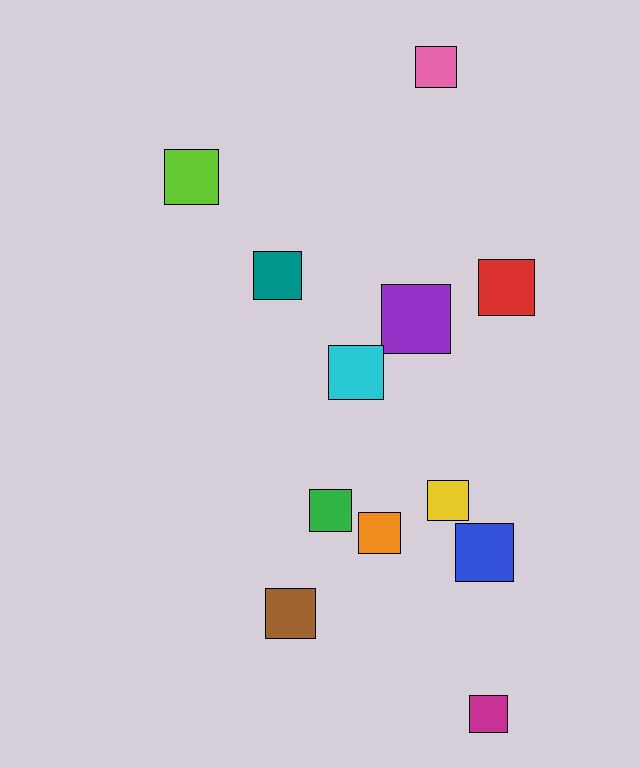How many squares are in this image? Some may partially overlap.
There are 12 squares.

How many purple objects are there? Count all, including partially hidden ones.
There is 1 purple object.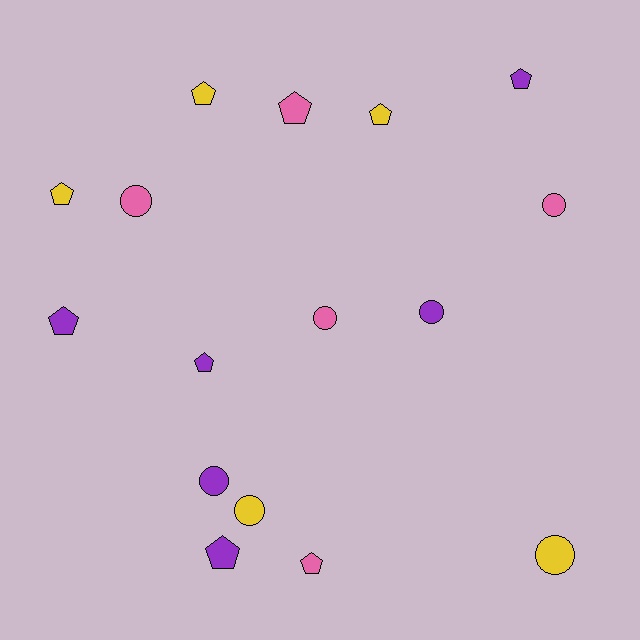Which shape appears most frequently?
Pentagon, with 9 objects.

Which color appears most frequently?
Purple, with 6 objects.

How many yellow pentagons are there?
There are 3 yellow pentagons.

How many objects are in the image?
There are 16 objects.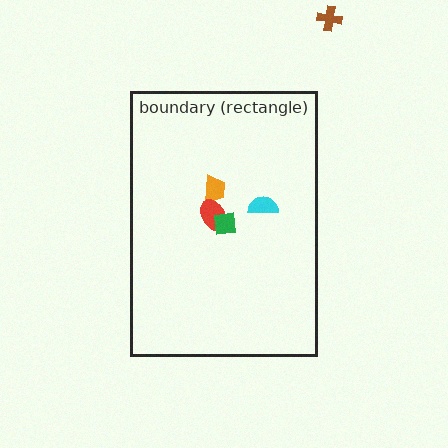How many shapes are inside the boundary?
4 inside, 1 outside.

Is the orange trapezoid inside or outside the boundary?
Inside.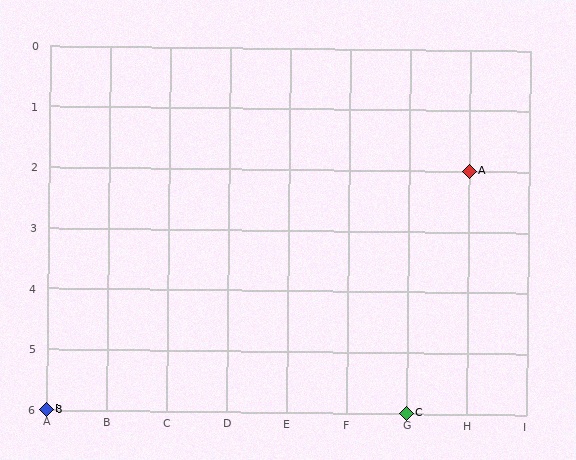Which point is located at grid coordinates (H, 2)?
Point A is at (H, 2).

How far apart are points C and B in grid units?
Points C and B are 6 columns apart.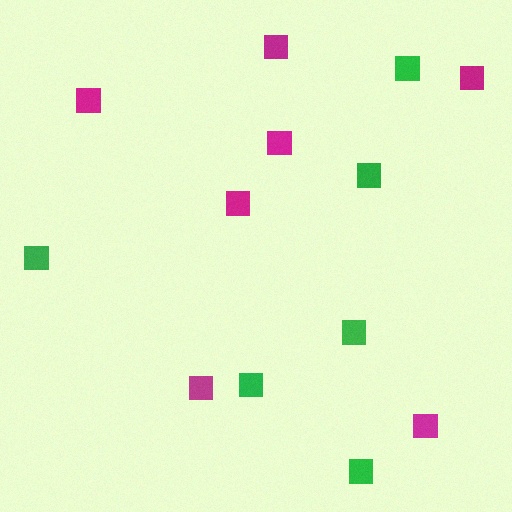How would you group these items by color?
There are 2 groups: one group of magenta squares (7) and one group of green squares (6).